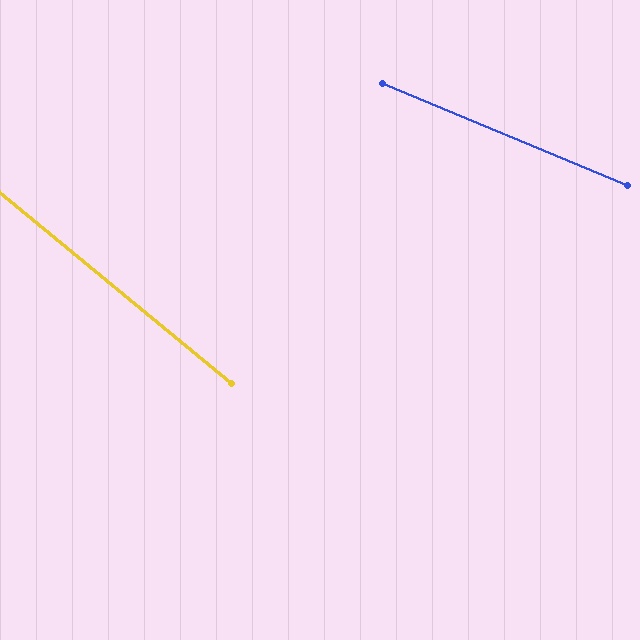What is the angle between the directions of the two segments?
Approximately 17 degrees.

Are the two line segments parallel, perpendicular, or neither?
Neither parallel nor perpendicular — they differ by about 17°.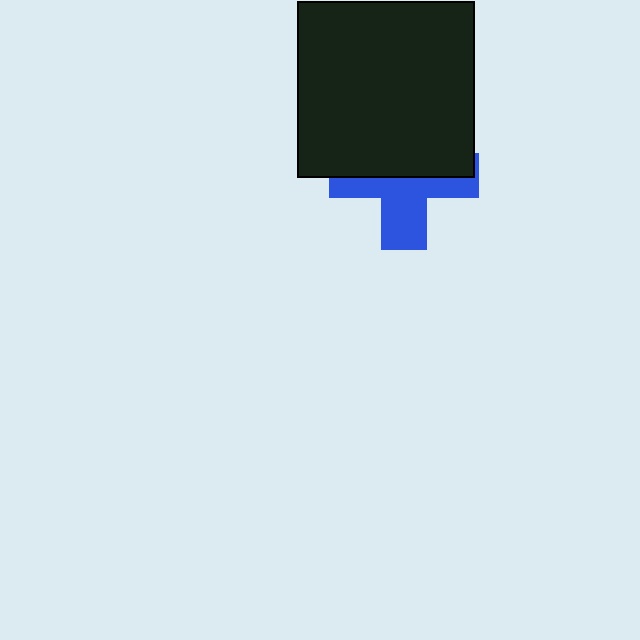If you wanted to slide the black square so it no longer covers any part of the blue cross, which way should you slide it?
Slide it up — that is the most direct way to separate the two shapes.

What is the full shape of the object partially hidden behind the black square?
The partially hidden object is a blue cross.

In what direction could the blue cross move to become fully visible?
The blue cross could move down. That would shift it out from behind the black square entirely.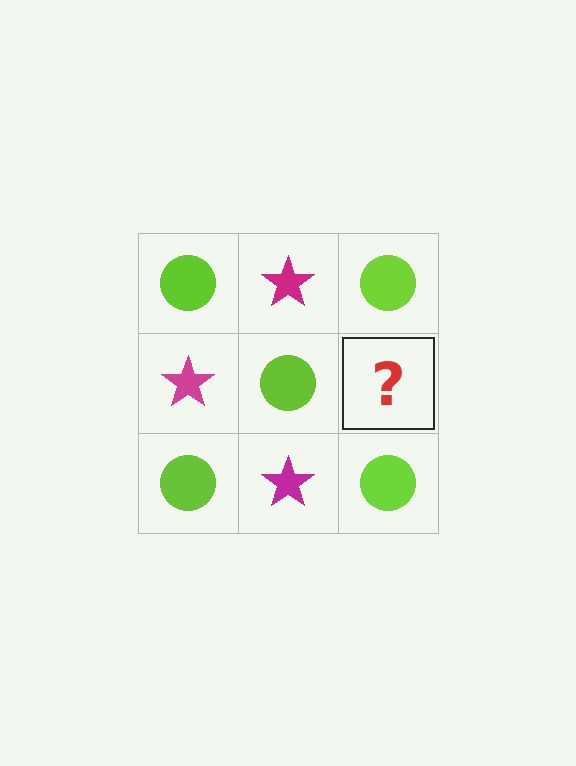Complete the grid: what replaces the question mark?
The question mark should be replaced with a magenta star.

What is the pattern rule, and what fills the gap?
The rule is that it alternates lime circle and magenta star in a checkerboard pattern. The gap should be filled with a magenta star.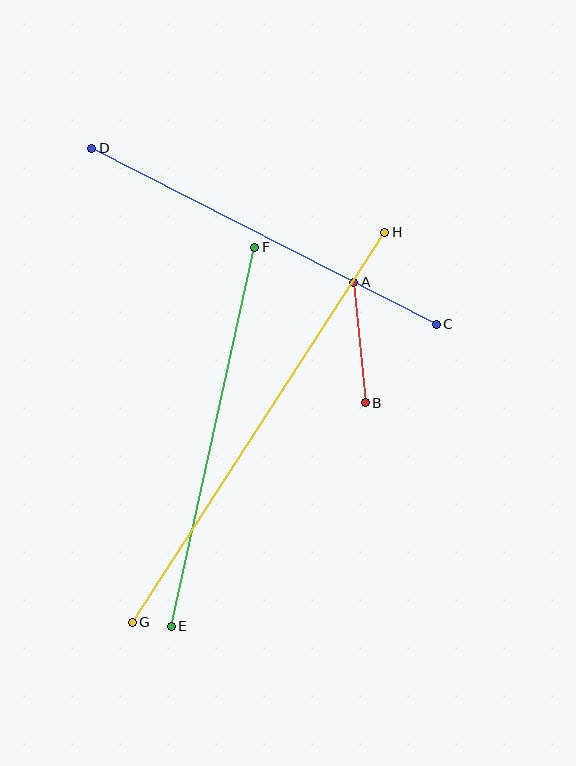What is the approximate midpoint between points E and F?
The midpoint is at approximately (213, 437) pixels.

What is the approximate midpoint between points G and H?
The midpoint is at approximately (259, 427) pixels.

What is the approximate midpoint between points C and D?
The midpoint is at approximately (264, 236) pixels.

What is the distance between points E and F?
The distance is approximately 388 pixels.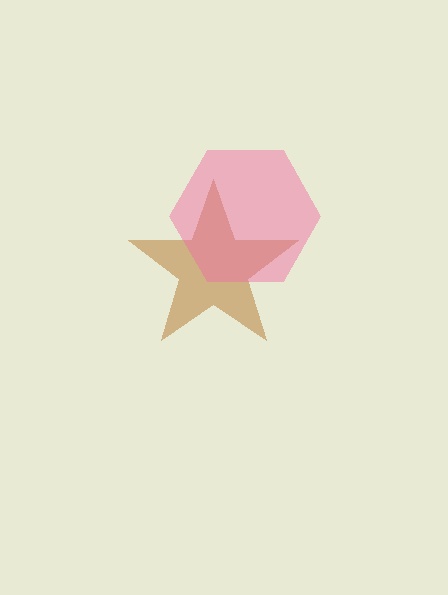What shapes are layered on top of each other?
The layered shapes are: a brown star, a pink hexagon.